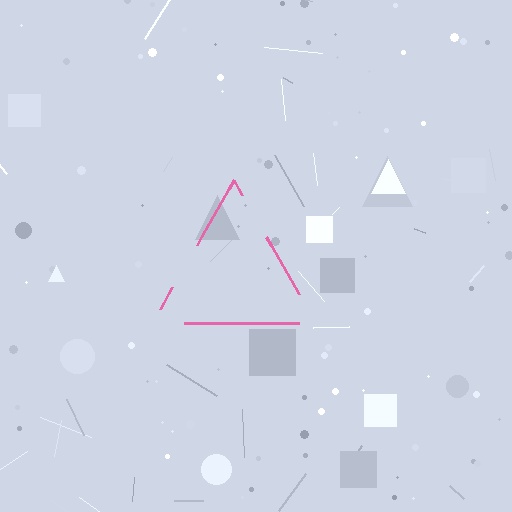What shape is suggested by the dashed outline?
The dashed outline suggests a triangle.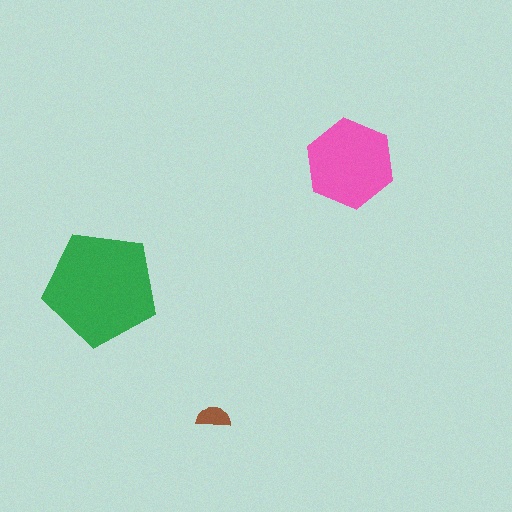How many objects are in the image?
There are 3 objects in the image.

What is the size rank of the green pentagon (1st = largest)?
1st.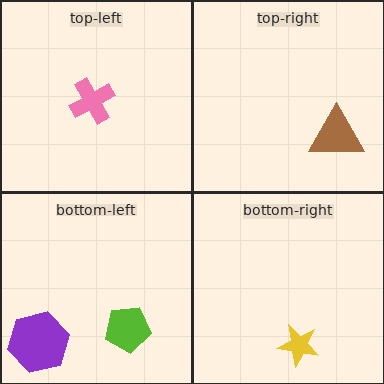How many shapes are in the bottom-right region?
1.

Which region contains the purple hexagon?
The bottom-left region.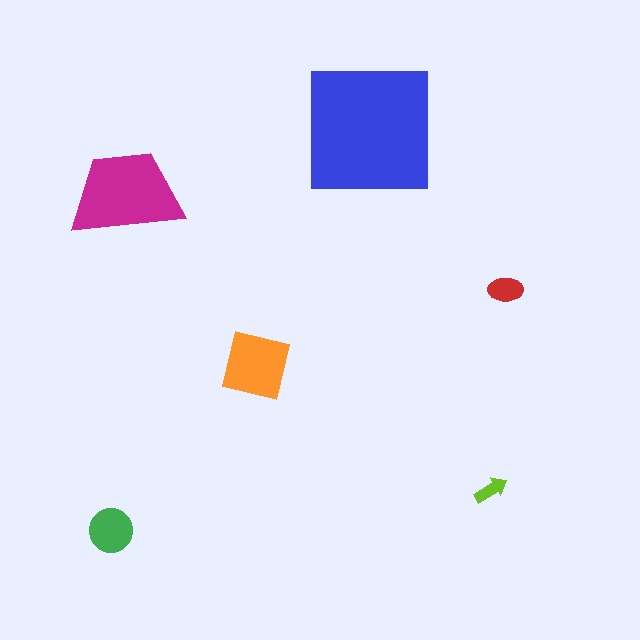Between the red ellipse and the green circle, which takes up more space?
The green circle.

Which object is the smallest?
The lime arrow.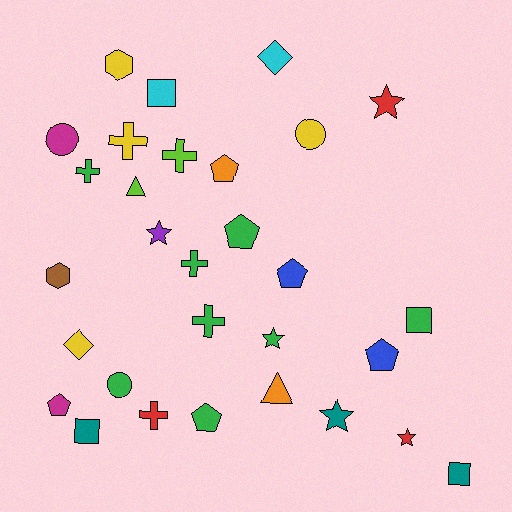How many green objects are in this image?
There are 8 green objects.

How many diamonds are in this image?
There are 2 diamonds.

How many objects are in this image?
There are 30 objects.